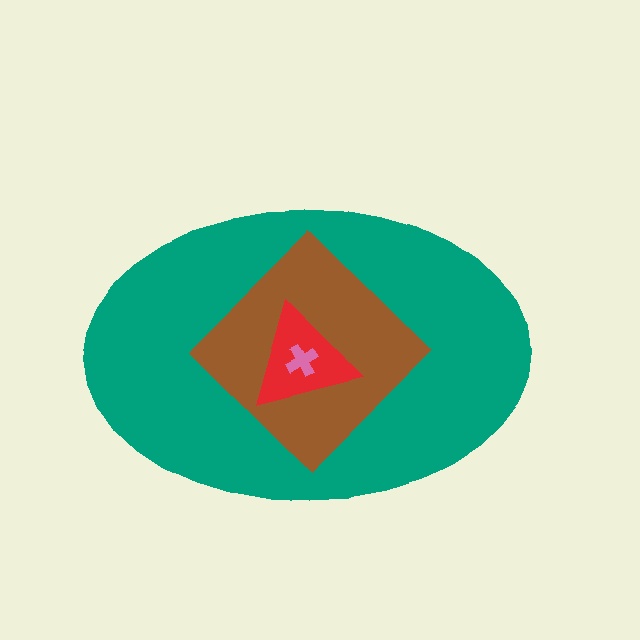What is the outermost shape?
The teal ellipse.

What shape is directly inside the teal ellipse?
The brown diamond.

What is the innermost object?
The pink cross.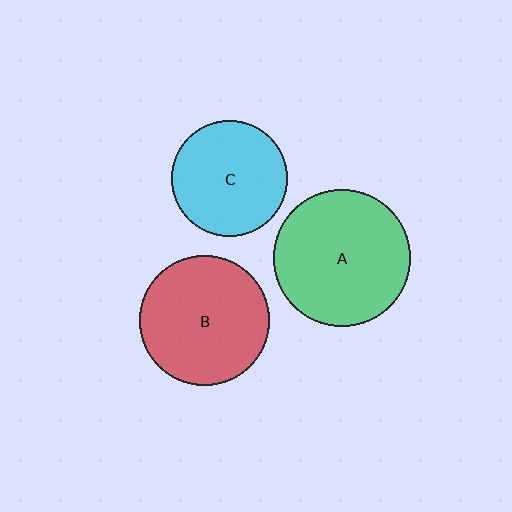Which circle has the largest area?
Circle A (green).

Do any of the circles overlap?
No, none of the circles overlap.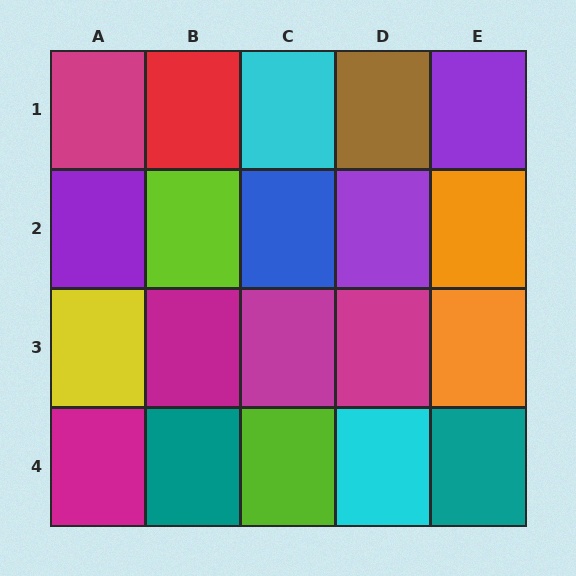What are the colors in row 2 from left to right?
Purple, lime, blue, purple, orange.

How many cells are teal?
2 cells are teal.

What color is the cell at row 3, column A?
Yellow.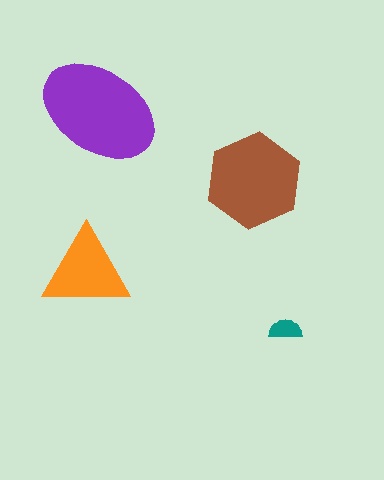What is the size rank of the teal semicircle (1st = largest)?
4th.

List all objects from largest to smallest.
The purple ellipse, the brown hexagon, the orange triangle, the teal semicircle.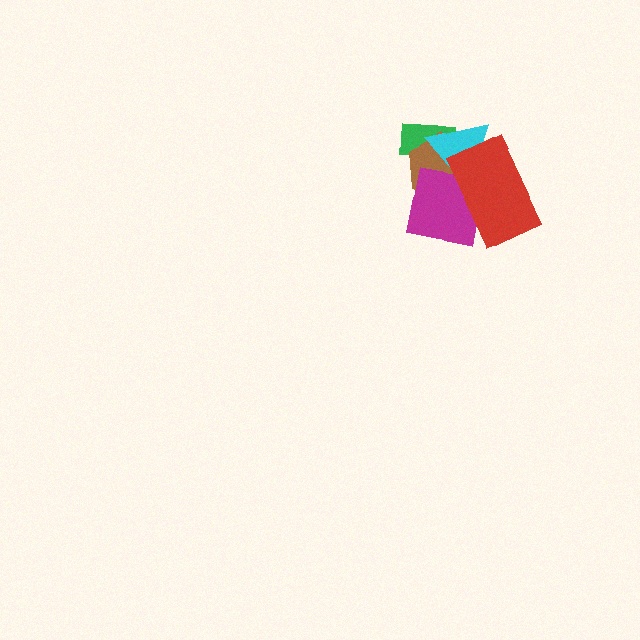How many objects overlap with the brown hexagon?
4 objects overlap with the brown hexagon.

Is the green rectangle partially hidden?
Yes, it is partially covered by another shape.